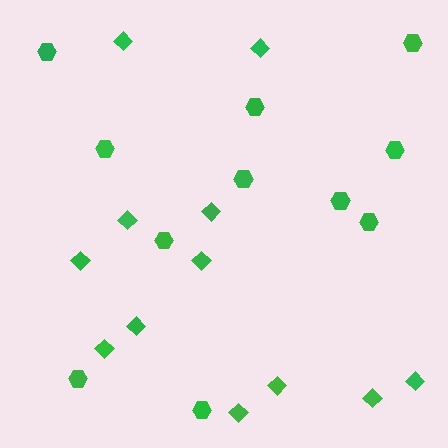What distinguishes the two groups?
There are 2 groups: one group of hexagons (11) and one group of diamonds (12).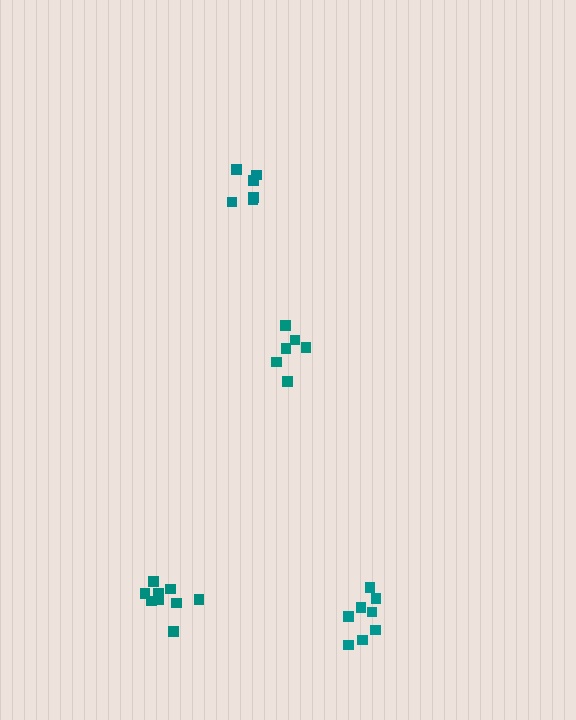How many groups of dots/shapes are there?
There are 4 groups.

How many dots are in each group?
Group 1: 8 dots, Group 2: 6 dots, Group 3: 9 dots, Group 4: 6 dots (29 total).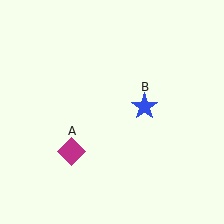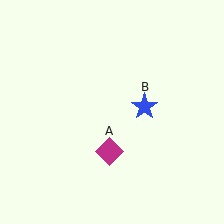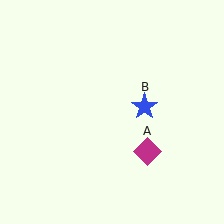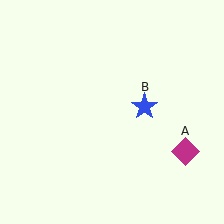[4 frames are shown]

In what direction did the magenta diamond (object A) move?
The magenta diamond (object A) moved right.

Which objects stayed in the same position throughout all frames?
Blue star (object B) remained stationary.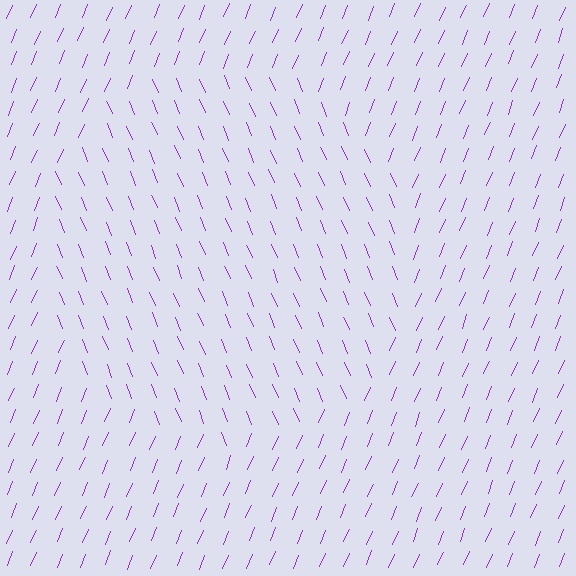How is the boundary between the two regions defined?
The boundary is defined purely by a change in line orientation (approximately 45 degrees difference). All lines are the same color and thickness.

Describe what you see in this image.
The image is filled with small purple line segments. A circle region in the image has lines oriented differently from the surrounding lines, creating a visible texture boundary.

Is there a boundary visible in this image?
Yes, there is a texture boundary formed by a change in line orientation.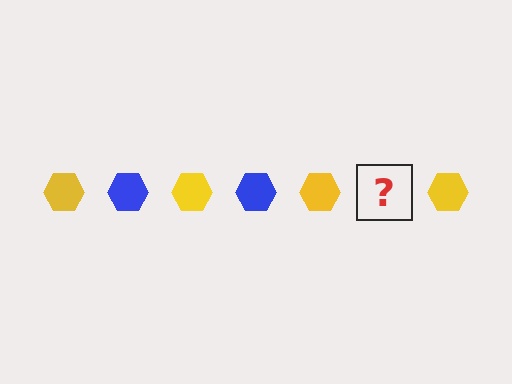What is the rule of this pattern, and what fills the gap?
The rule is that the pattern cycles through yellow, blue hexagons. The gap should be filled with a blue hexagon.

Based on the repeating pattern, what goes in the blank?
The blank should be a blue hexagon.